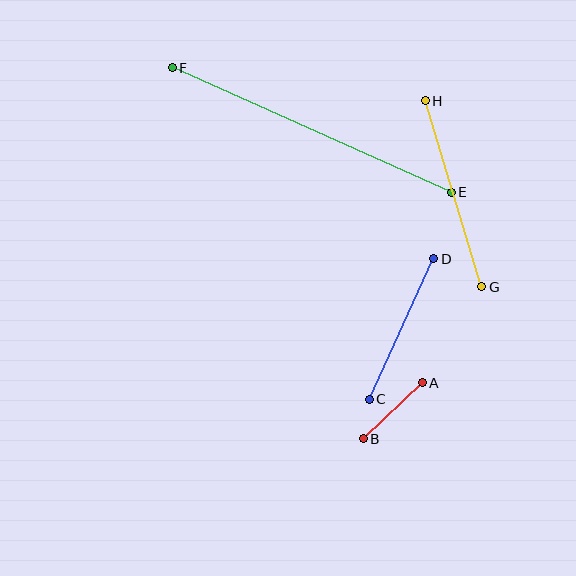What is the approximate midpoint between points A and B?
The midpoint is at approximately (393, 411) pixels.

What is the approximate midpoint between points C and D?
The midpoint is at approximately (401, 329) pixels.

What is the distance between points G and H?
The distance is approximately 194 pixels.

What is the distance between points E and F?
The distance is approximately 305 pixels.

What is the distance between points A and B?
The distance is approximately 81 pixels.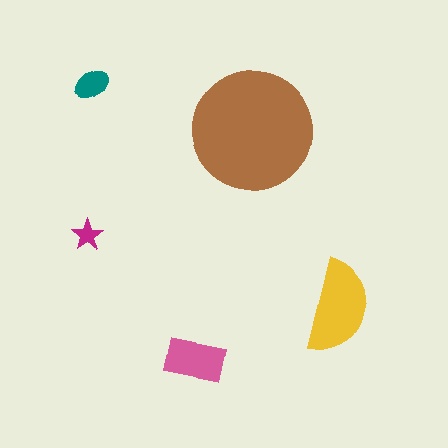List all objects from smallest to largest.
The magenta star, the teal ellipse, the pink rectangle, the yellow semicircle, the brown circle.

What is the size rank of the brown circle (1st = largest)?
1st.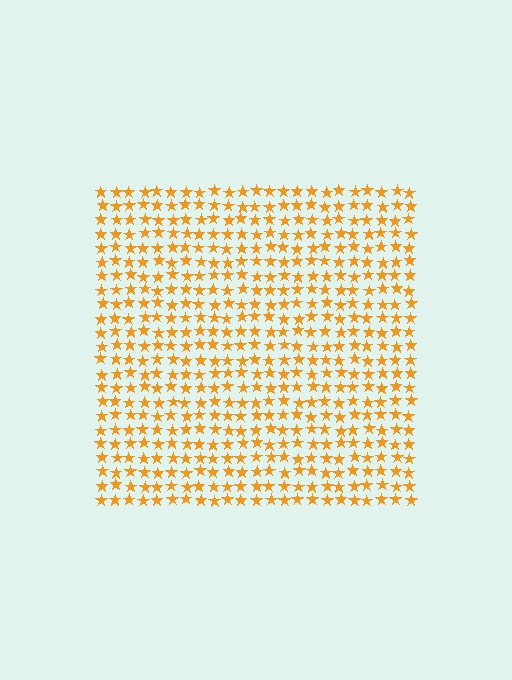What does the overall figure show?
The overall figure shows a square.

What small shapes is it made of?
It is made of small stars.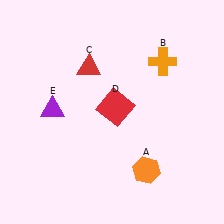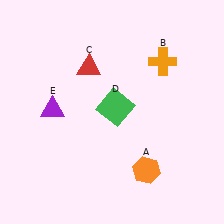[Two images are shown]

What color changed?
The square (D) changed from red in Image 1 to green in Image 2.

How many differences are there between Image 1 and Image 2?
There is 1 difference between the two images.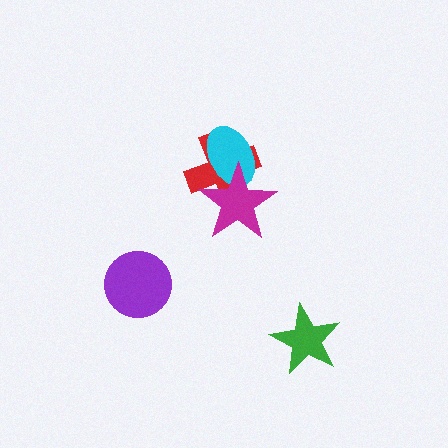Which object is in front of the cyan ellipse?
The magenta star is in front of the cyan ellipse.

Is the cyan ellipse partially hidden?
Yes, it is partially covered by another shape.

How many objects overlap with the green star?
0 objects overlap with the green star.